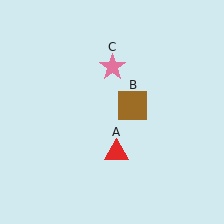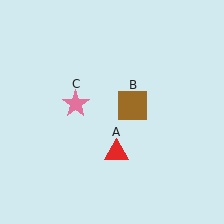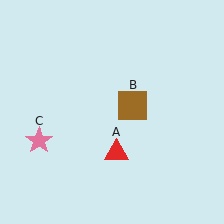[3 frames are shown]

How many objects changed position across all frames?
1 object changed position: pink star (object C).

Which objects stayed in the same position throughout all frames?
Red triangle (object A) and brown square (object B) remained stationary.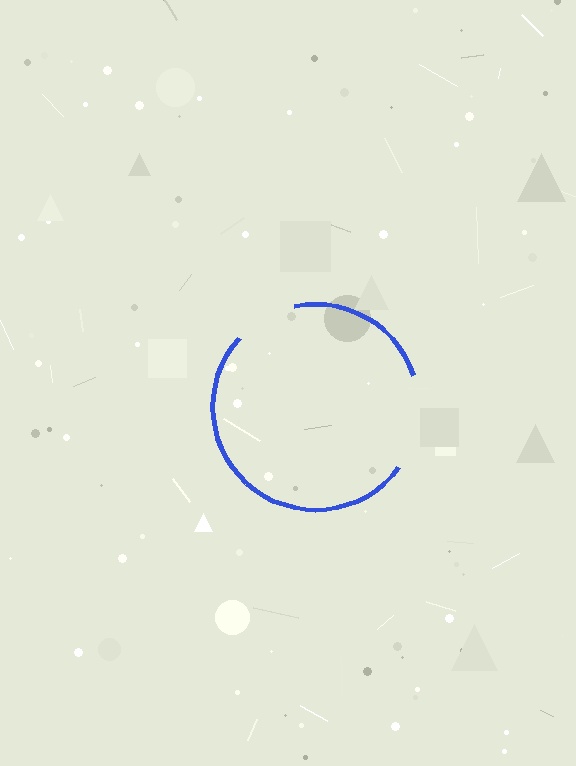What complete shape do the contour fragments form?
The contour fragments form a circle.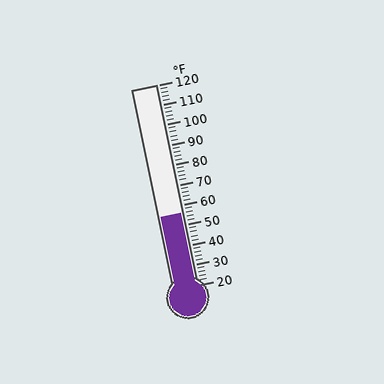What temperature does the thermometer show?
The thermometer shows approximately 56°F.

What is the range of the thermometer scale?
The thermometer scale ranges from 20°F to 120°F.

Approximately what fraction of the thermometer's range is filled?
The thermometer is filled to approximately 35% of its range.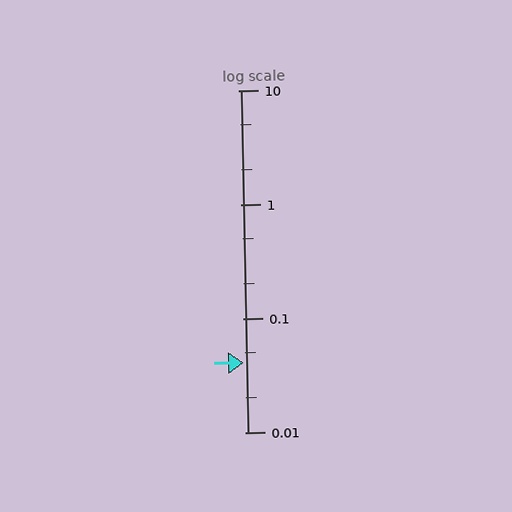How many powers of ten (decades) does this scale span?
The scale spans 3 decades, from 0.01 to 10.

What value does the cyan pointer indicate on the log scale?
The pointer indicates approximately 0.041.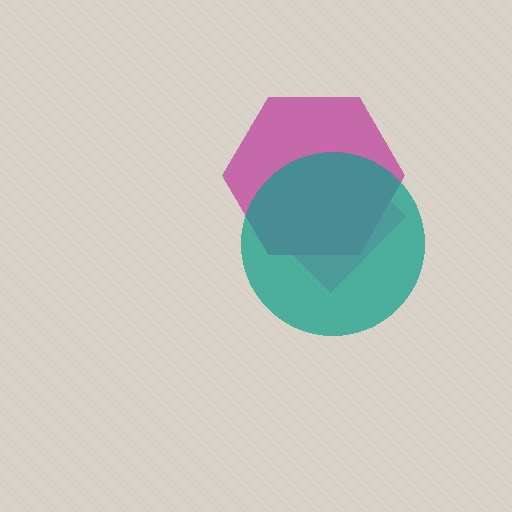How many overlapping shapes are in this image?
There are 3 overlapping shapes in the image.